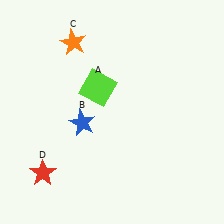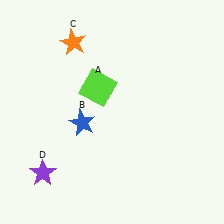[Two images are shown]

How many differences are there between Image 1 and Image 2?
There is 1 difference between the two images.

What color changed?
The star (D) changed from red in Image 1 to purple in Image 2.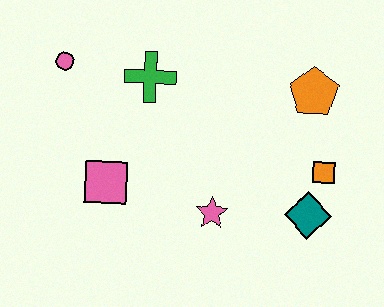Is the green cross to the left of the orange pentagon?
Yes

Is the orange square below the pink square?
No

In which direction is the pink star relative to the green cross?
The pink star is below the green cross.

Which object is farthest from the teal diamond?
The pink circle is farthest from the teal diamond.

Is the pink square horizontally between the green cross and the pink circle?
Yes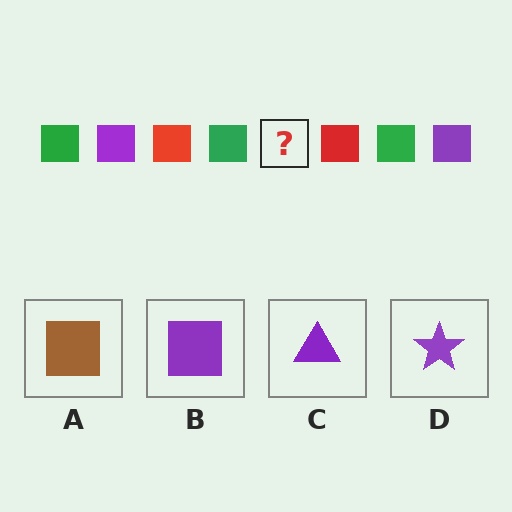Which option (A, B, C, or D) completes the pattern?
B.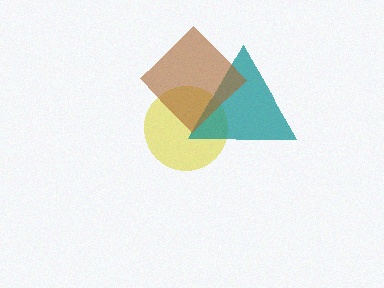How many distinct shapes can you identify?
There are 3 distinct shapes: a yellow circle, a teal triangle, a brown diamond.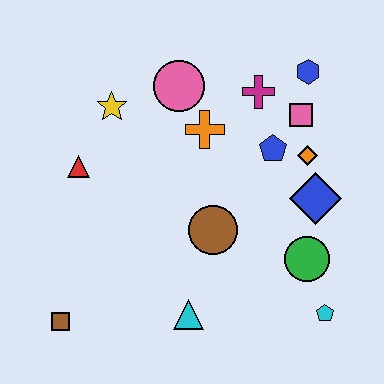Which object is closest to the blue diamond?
The orange diamond is closest to the blue diamond.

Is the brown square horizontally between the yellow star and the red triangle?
No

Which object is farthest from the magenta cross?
The brown square is farthest from the magenta cross.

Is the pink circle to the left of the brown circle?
Yes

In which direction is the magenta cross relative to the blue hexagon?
The magenta cross is to the left of the blue hexagon.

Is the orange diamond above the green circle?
Yes